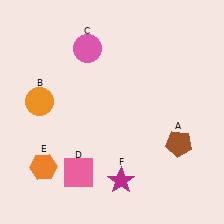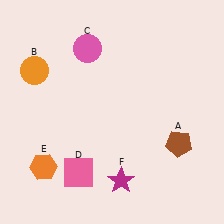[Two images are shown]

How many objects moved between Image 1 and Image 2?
1 object moved between the two images.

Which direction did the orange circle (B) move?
The orange circle (B) moved up.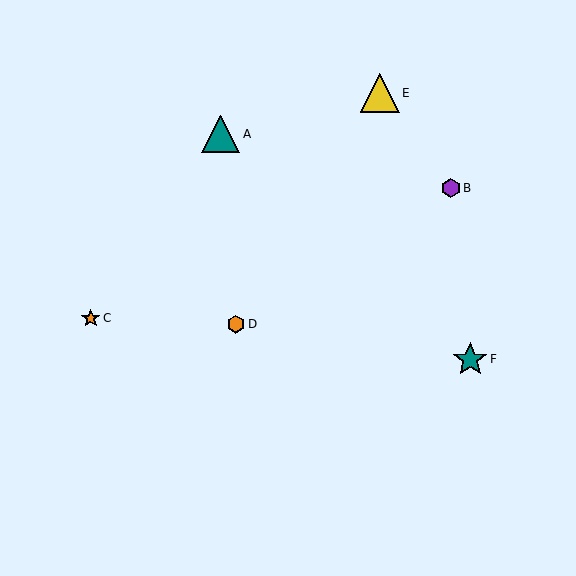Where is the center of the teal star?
The center of the teal star is at (470, 359).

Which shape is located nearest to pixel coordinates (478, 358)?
The teal star (labeled F) at (470, 359) is nearest to that location.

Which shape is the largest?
The yellow triangle (labeled E) is the largest.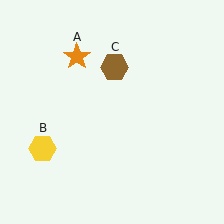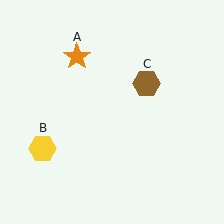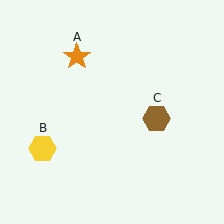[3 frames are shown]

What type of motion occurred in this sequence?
The brown hexagon (object C) rotated clockwise around the center of the scene.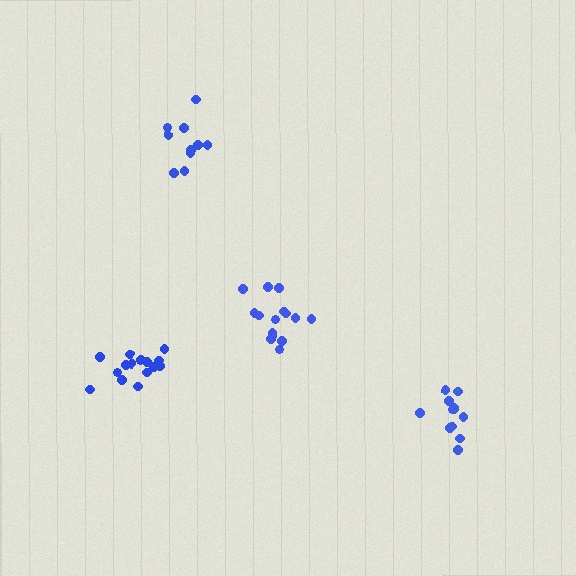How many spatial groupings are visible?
There are 4 spatial groupings.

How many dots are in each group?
Group 1: 10 dots, Group 2: 15 dots, Group 3: 16 dots, Group 4: 12 dots (53 total).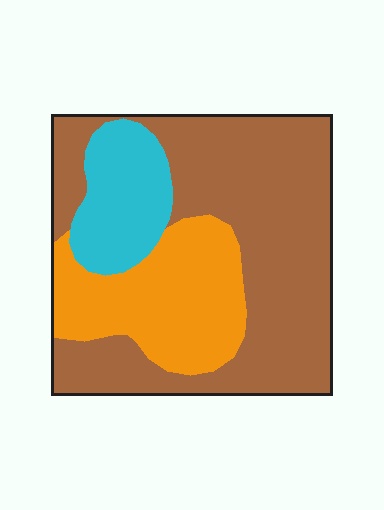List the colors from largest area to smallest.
From largest to smallest: brown, orange, cyan.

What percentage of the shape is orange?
Orange takes up about one quarter (1/4) of the shape.